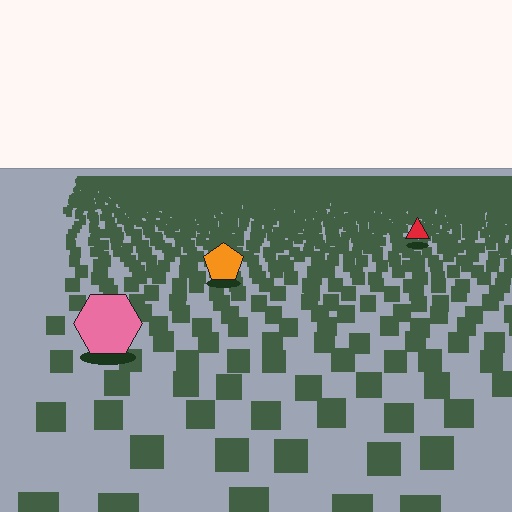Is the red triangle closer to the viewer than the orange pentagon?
No. The orange pentagon is closer — you can tell from the texture gradient: the ground texture is coarser near it.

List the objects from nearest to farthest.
From nearest to farthest: the pink hexagon, the orange pentagon, the red triangle.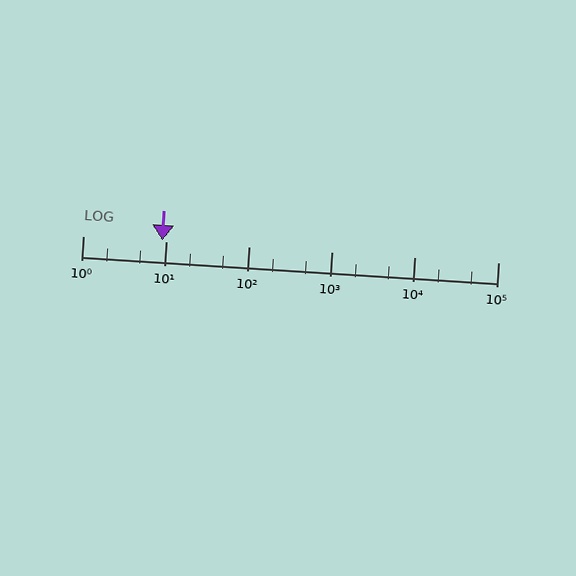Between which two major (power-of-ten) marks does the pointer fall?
The pointer is between 1 and 10.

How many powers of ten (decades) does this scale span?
The scale spans 5 decades, from 1 to 100000.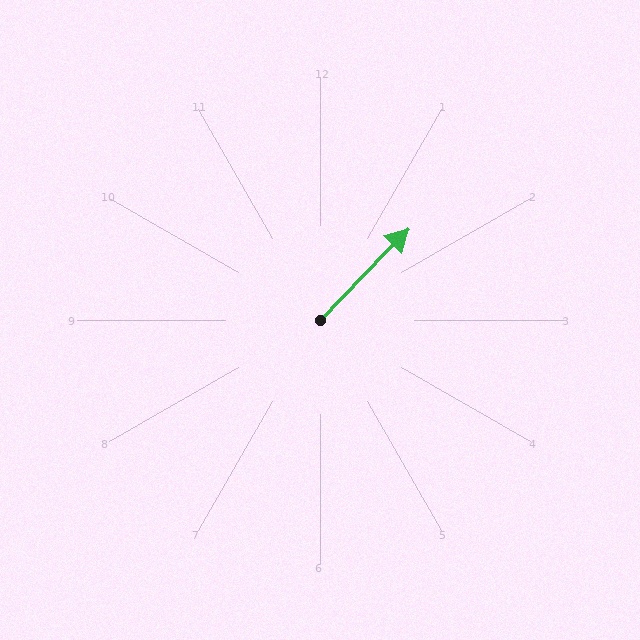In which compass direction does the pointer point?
Northeast.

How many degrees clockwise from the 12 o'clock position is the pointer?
Approximately 44 degrees.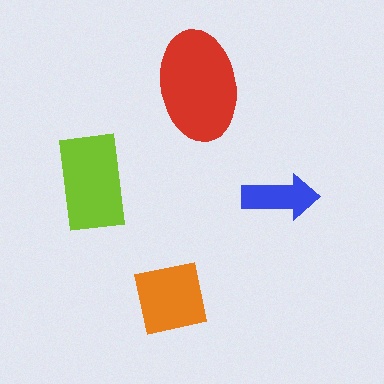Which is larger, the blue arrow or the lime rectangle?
The lime rectangle.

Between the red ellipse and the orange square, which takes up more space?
The red ellipse.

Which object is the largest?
The red ellipse.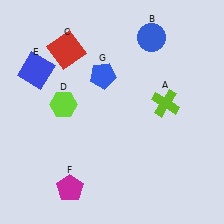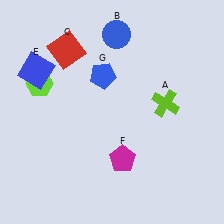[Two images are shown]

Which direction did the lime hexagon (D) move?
The lime hexagon (D) moved left.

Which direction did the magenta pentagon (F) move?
The magenta pentagon (F) moved right.